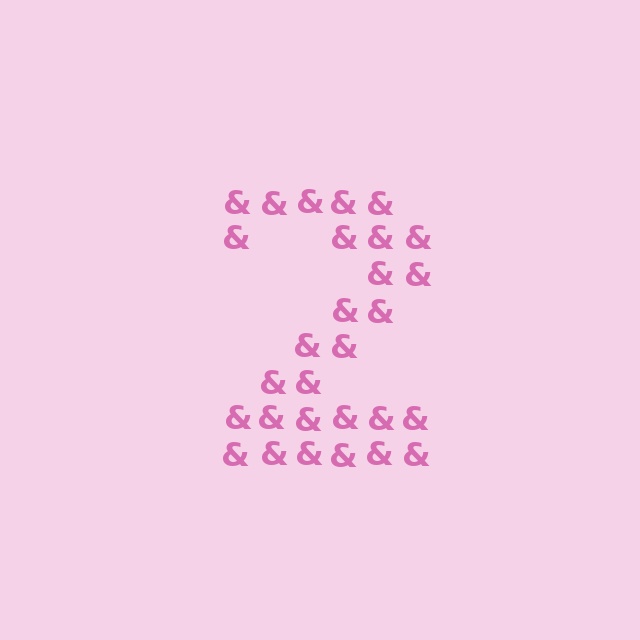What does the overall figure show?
The overall figure shows the digit 2.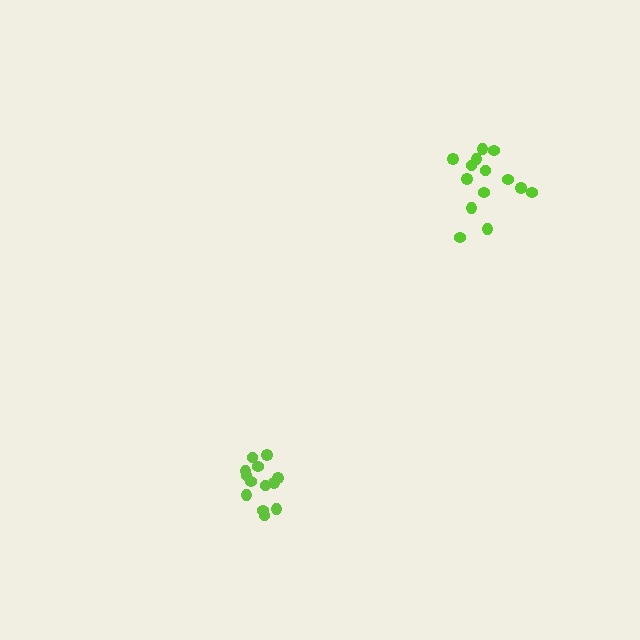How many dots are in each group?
Group 1: 13 dots, Group 2: 14 dots (27 total).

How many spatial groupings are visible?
There are 2 spatial groupings.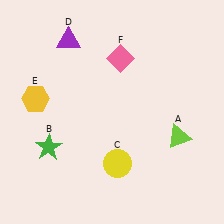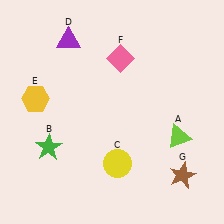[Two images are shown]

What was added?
A brown star (G) was added in Image 2.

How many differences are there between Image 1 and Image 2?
There is 1 difference between the two images.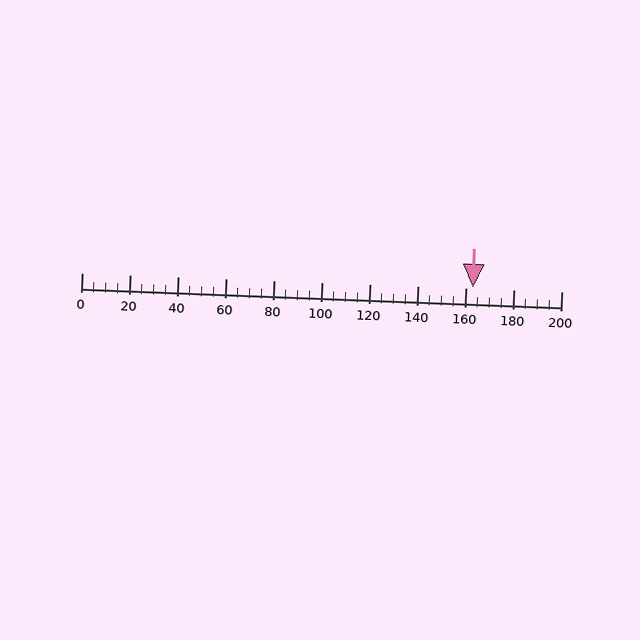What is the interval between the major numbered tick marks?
The major tick marks are spaced 20 units apart.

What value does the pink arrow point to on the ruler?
The pink arrow points to approximately 163.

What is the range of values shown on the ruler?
The ruler shows values from 0 to 200.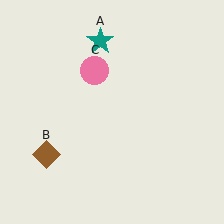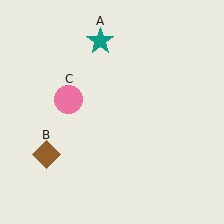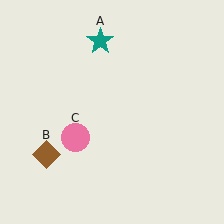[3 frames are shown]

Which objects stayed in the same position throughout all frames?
Teal star (object A) and brown diamond (object B) remained stationary.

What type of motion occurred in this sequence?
The pink circle (object C) rotated counterclockwise around the center of the scene.